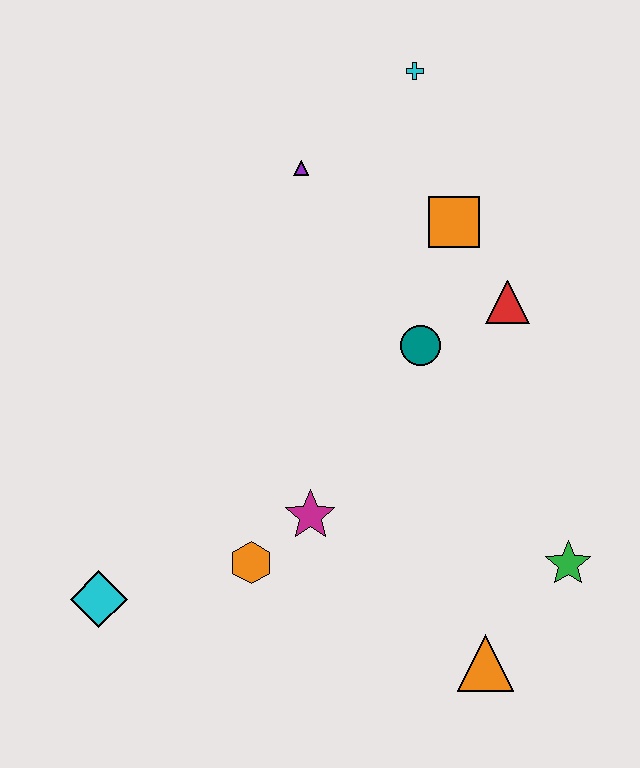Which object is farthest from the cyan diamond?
The cyan cross is farthest from the cyan diamond.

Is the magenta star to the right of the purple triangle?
Yes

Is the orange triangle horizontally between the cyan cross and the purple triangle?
No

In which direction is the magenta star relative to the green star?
The magenta star is to the left of the green star.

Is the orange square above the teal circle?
Yes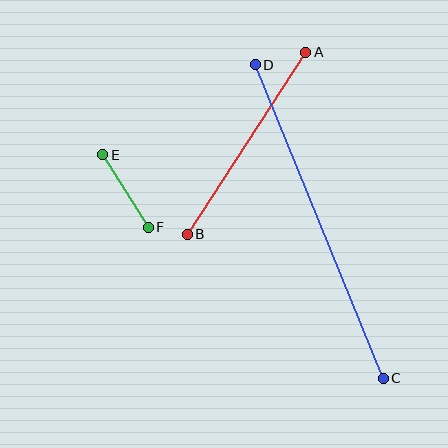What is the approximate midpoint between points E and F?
The midpoint is at approximately (125, 191) pixels.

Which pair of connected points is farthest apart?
Points C and D are farthest apart.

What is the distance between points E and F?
The distance is approximately 85 pixels.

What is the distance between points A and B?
The distance is approximately 217 pixels.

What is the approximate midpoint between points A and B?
The midpoint is at approximately (247, 143) pixels.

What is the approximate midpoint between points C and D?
The midpoint is at approximately (319, 222) pixels.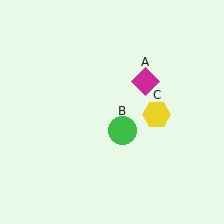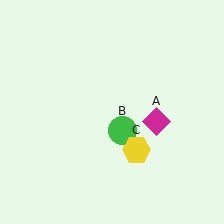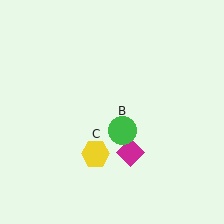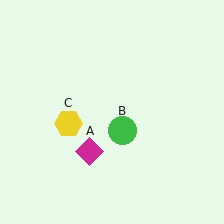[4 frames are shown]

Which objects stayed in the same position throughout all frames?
Green circle (object B) remained stationary.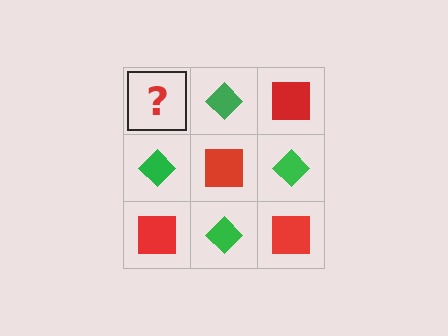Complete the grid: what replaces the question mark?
The question mark should be replaced with a red square.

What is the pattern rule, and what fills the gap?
The rule is that it alternates red square and green diamond in a checkerboard pattern. The gap should be filled with a red square.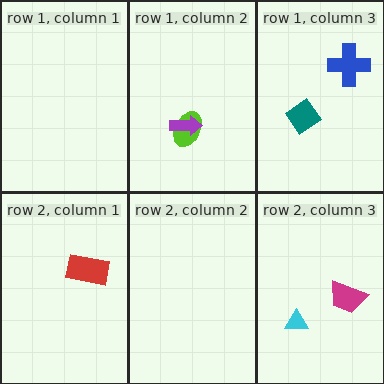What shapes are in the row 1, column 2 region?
The lime ellipse, the purple arrow.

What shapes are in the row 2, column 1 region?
The red rectangle.